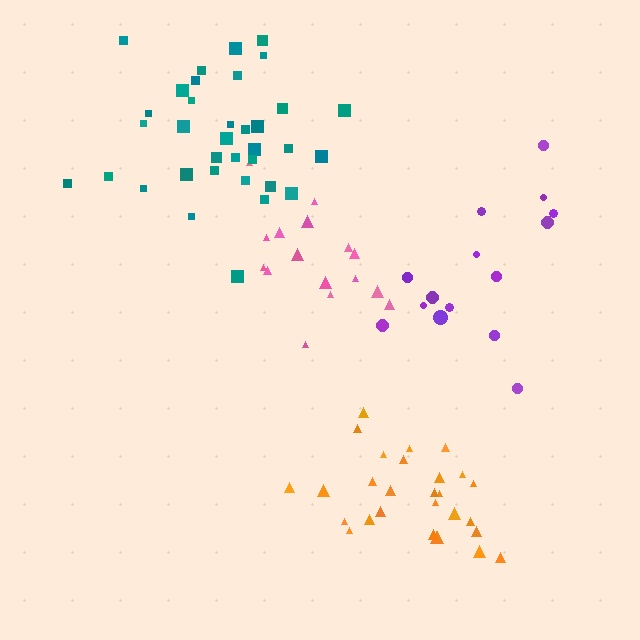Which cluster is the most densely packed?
Orange.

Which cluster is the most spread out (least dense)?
Purple.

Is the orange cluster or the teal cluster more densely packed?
Orange.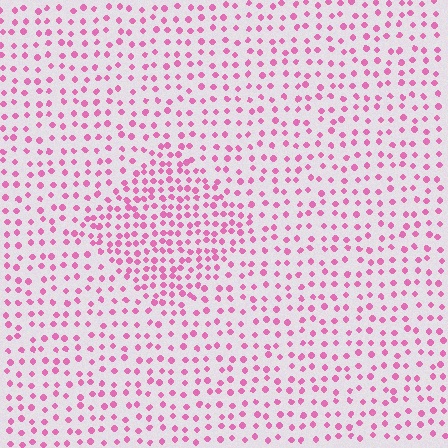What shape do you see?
I see a diamond.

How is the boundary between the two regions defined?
The boundary is defined by a change in element density (approximately 1.8x ratio). All elements are the same color, size, and shape.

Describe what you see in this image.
The image contains small pink elements arranged at two different densities. A diamond-shaped region is visible where the elements are more densely packed than the surrounding area.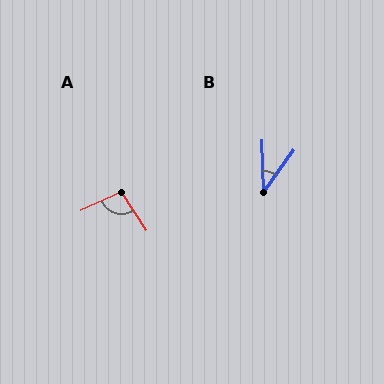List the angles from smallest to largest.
B (38°), A (98°).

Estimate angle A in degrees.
Approximately 98 degrees.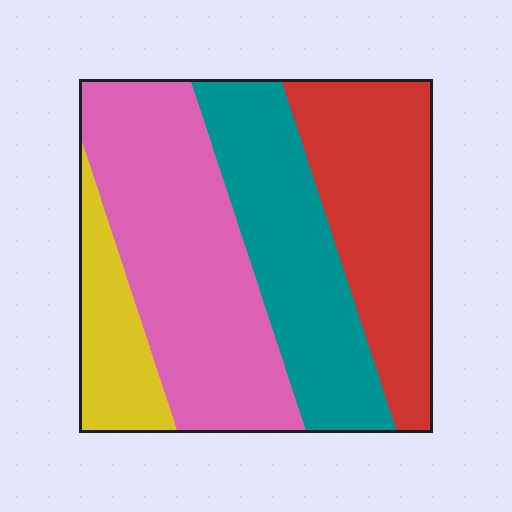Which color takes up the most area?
Pink, at roughly 35%.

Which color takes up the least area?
Yellow, at roughly 10%.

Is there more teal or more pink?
Pink.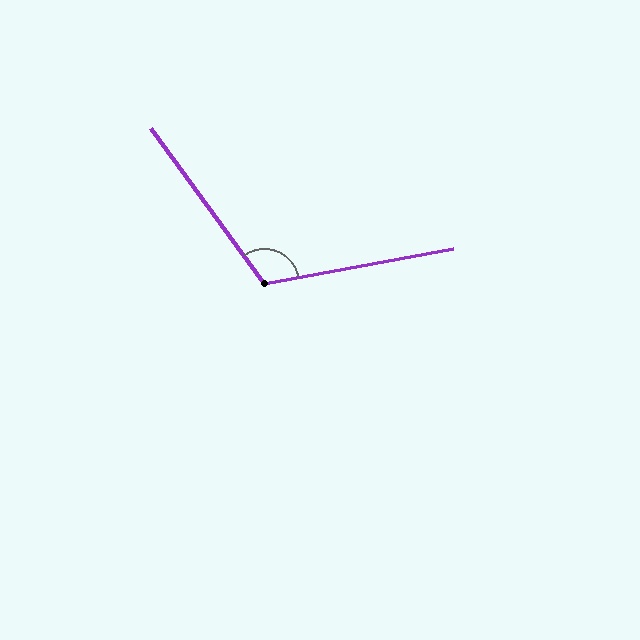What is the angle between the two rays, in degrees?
Approximately 116 degrees.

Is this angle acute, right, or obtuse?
It is obtuse.